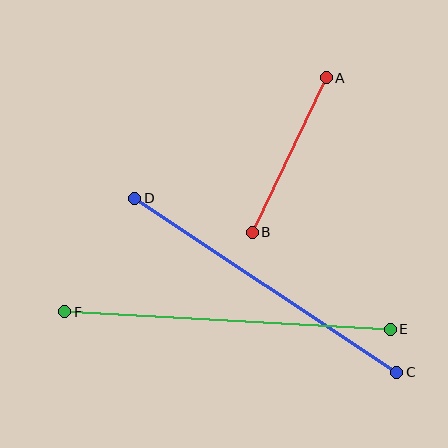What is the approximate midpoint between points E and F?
The midpoint is at approximately (227, 320) pixels.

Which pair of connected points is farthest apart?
Points E and F are farthest apart.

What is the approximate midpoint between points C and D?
The midpoint is at approximately (266, 285) pixels.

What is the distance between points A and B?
The distance is approximately 172 pixels.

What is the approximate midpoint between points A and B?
The midpoint is at approximately (289, 155) pixels.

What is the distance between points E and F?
The distance is approximately 326 pixels.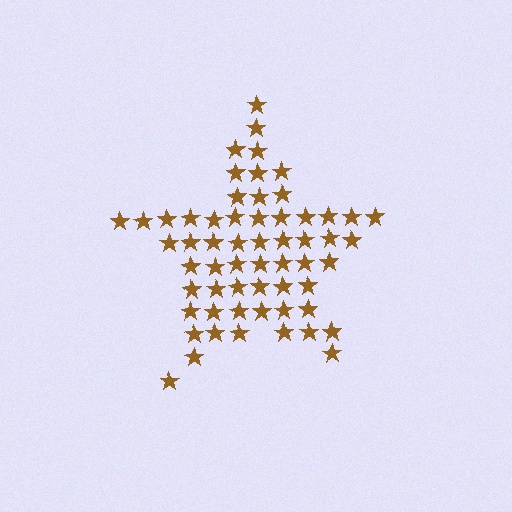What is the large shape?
The large shape is a star.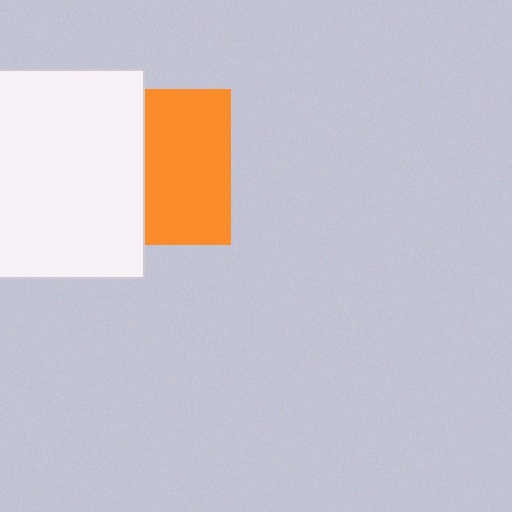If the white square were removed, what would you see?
You would see the complete orange square.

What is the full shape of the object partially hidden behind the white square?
The partially hidden object is an orange square.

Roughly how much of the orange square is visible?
About half of it is visible (roughly 55%).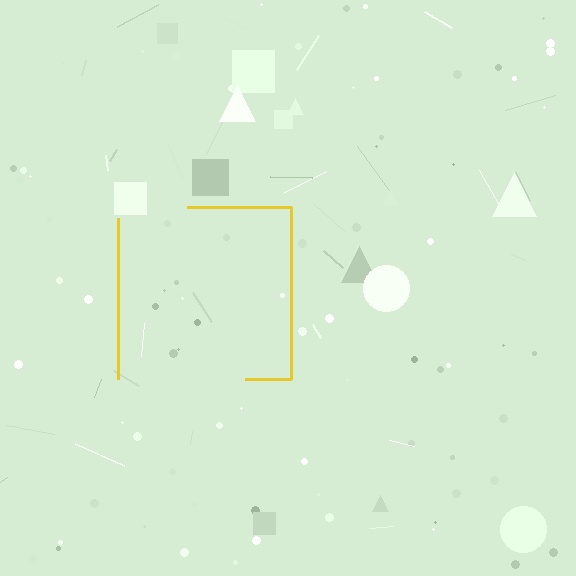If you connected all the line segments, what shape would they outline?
They would outline a square.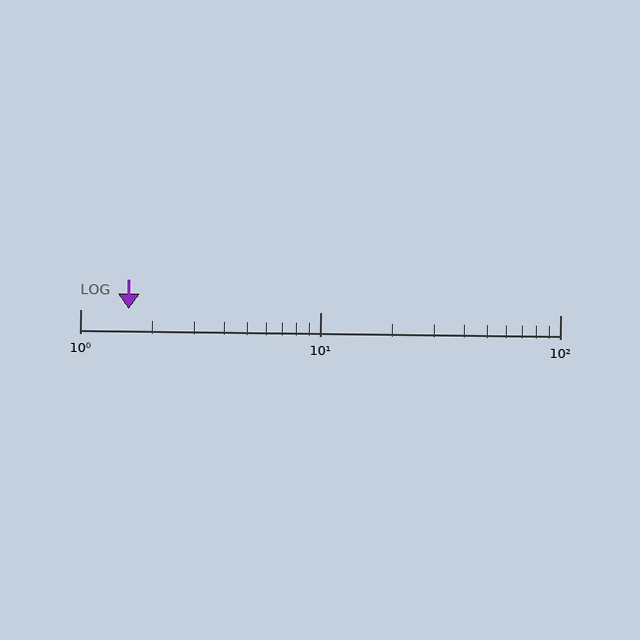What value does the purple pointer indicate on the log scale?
The pointer indicates approximately 1.6.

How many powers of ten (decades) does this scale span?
The scale spans 2 decades, from 1 to 100.